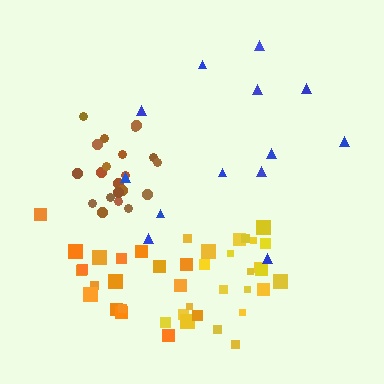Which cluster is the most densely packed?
Yellow.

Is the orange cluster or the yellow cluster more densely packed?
Yellow.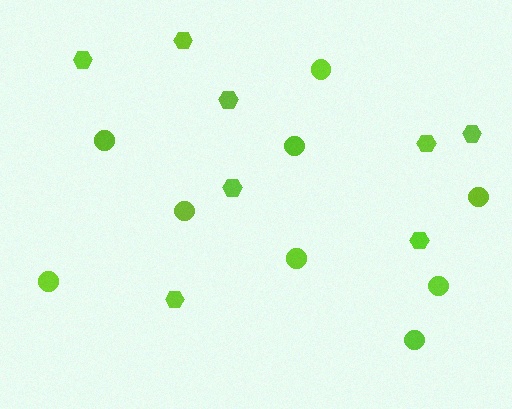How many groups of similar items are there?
There are 2 groups: one group of hexagons (8) and one group of circles (9).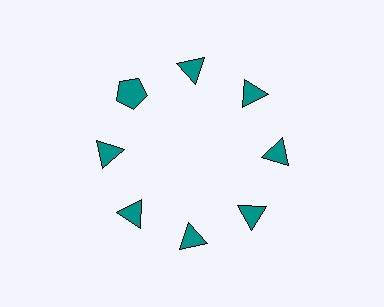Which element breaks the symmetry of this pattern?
The teal pentagon at roughly the 10 o'clock position breaks the symmetry. All other shapes are teal triangles.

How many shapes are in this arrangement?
There are 8 shapes arranged in a ring pattern.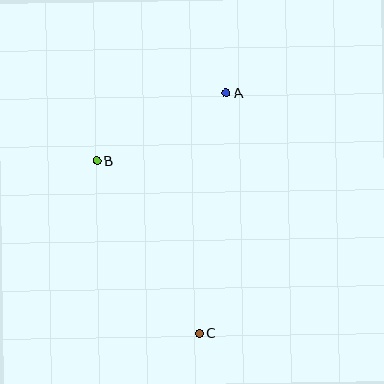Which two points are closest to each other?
Points A and B are closest to each other.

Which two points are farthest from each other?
Points A and C are farthest from each other.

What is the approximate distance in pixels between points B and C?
The distance between B and C is approximately 201 pixels.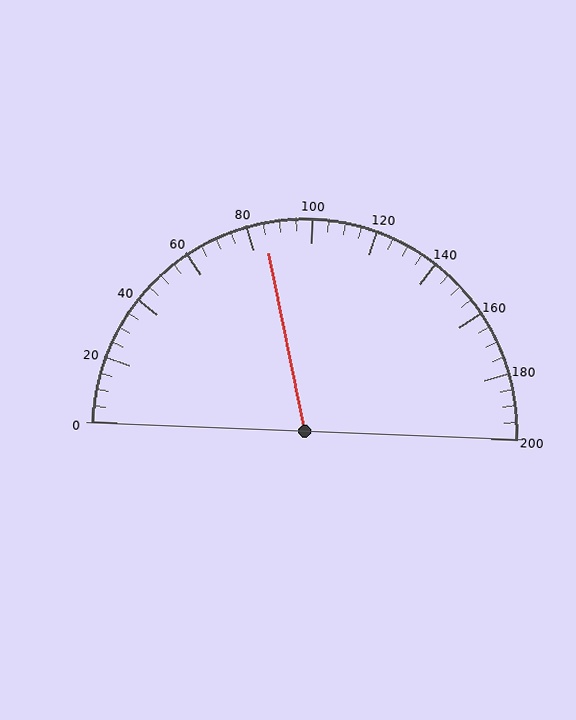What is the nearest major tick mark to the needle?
The nearest major tick mark is 80.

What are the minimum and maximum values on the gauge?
The gauge ranges from 0 to 200.